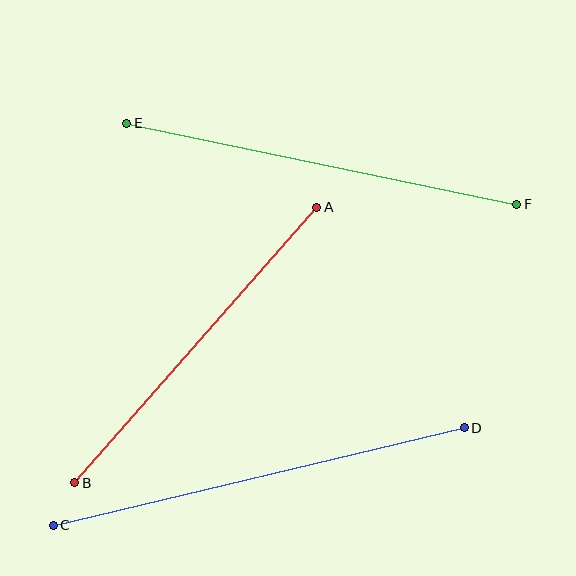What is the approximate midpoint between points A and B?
The midpoint is at approximately (196, 345) pixels.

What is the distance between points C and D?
The distance is approximately 422 pixels.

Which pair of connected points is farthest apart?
Points C and D are farthest apart.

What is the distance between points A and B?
The distance is approximately 367 pixels.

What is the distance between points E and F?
The distance is approximately 398 pixels.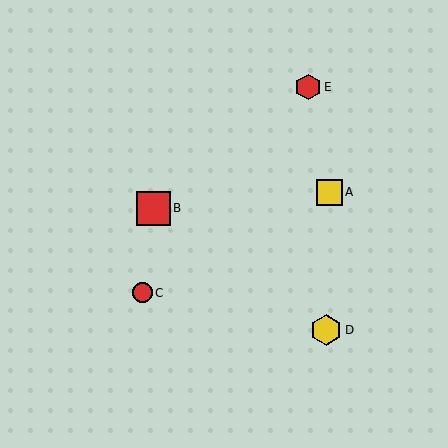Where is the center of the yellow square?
The center of the yellow square is at (329, 192).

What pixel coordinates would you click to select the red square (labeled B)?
Click at (153, 208) to select the red square B.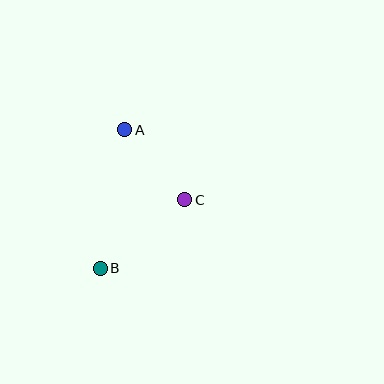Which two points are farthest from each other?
Points A and B are farthest from each other.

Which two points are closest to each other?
Points A and C are closest to each other.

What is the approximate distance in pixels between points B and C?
The distance between B and C is approximately 109 pixels.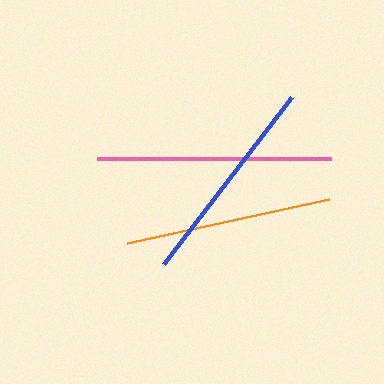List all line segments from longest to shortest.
From longest to shortest: pink, blue, orange.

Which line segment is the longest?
The pink line is the longest at approximately 234 pixels.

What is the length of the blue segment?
The blue segment is approximately 211 pixels long.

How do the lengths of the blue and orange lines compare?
The blue and orange lines are approximately the same length.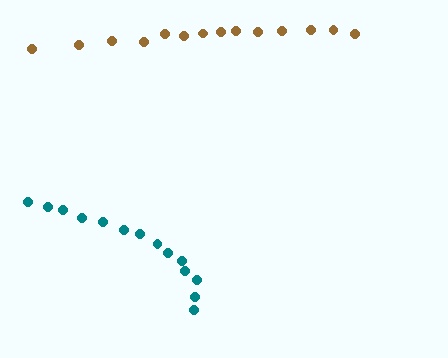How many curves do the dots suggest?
There are 2 distinct paths.